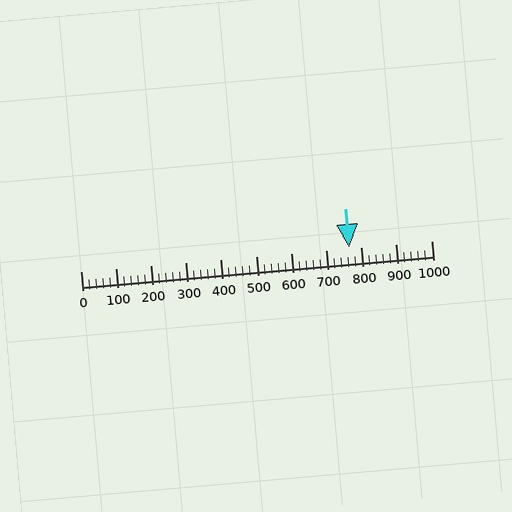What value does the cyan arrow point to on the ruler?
The cyan arrow points to approximately 764.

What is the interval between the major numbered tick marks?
The major tick marks are spaced 100 units apart.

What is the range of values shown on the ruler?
The ruler shows values from 0 to 1000.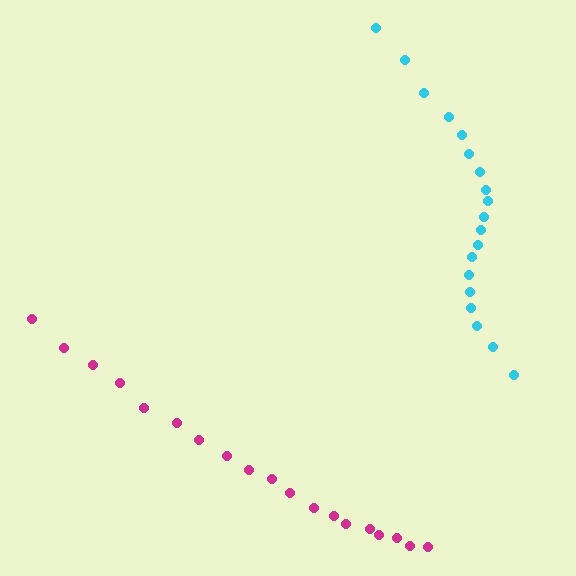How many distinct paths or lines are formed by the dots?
There are 2 distinct paths.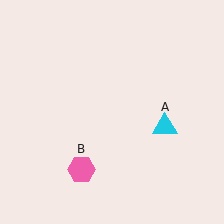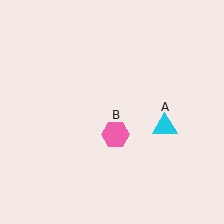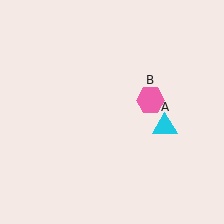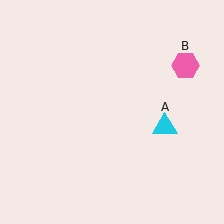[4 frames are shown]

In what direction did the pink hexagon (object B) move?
The pink hexagon (object B) moved up and to the right.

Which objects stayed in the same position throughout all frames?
Cyan triangle (object A) remained stationary.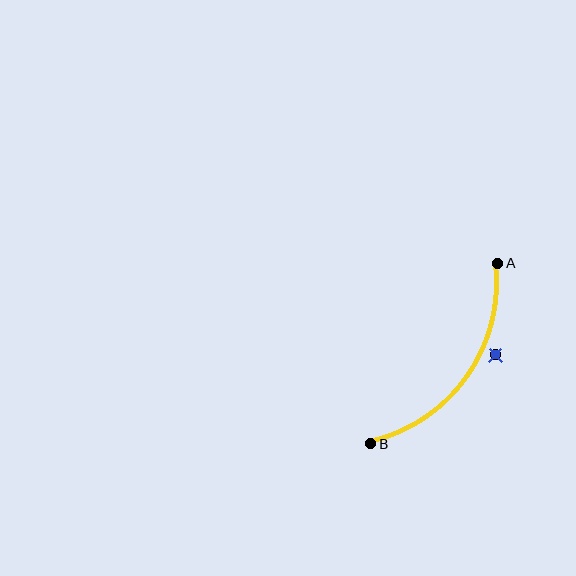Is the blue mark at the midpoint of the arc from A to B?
No — the blue mark does not lie on the arc at all. It sits slightly outside the curve.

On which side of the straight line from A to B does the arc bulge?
The arc bulges below and to the right of the straight line connecting A and B.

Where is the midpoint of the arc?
The arc midpoint is the point on the curve farthest from the straight line joining A and B. It sits below and to the right of that line.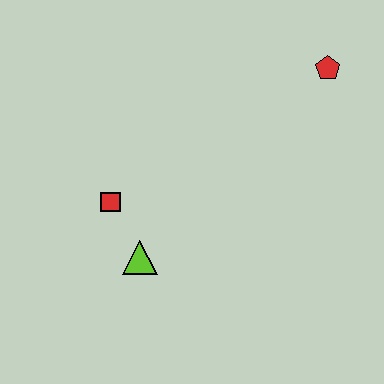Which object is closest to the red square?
The lime triangle is closest to the red square.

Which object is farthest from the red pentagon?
The lime triangle is farthest from the red pentagon.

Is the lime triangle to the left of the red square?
No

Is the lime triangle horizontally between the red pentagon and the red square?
Yes